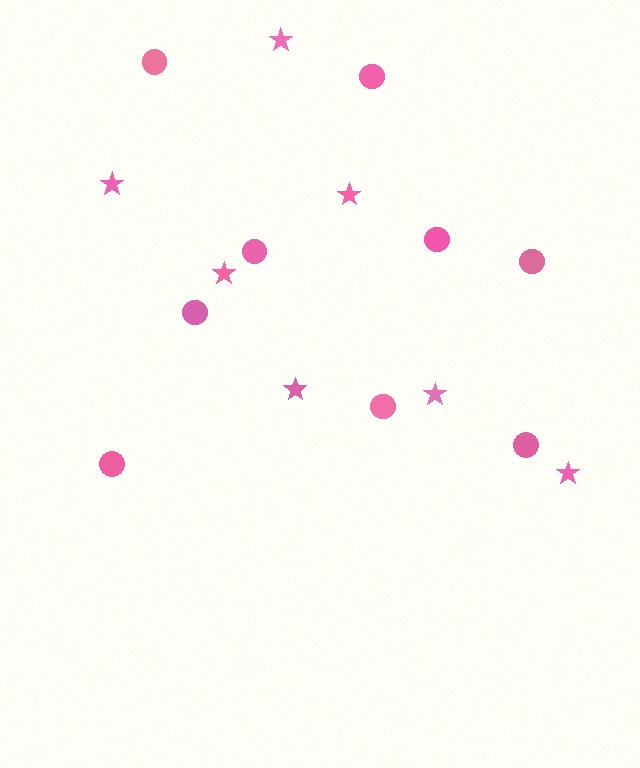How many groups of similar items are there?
There are 2 groups: one group of stars (7) and one group of circles (9).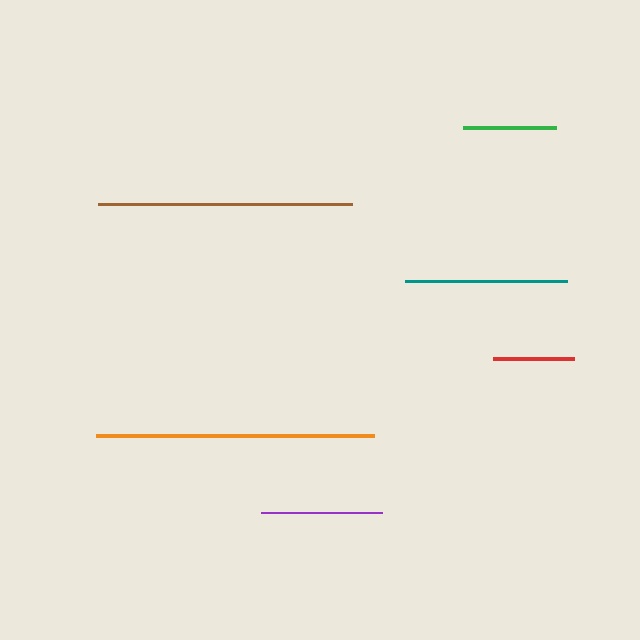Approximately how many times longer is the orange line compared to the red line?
The orange line is approximately 3.4 times the length of the red line.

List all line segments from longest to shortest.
From longest to shortest: orange, brown, teal, purple, green, red.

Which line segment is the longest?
The orange line is the longest at approximately 278 pixels.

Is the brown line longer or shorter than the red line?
The brown line is longer than the red line.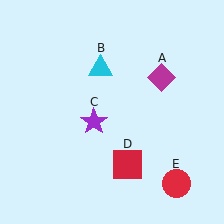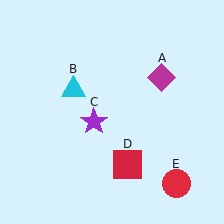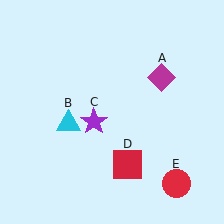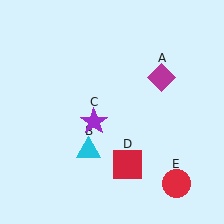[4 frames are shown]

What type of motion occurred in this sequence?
The cyan triangle (object B) rotated counterclockwise around the center of the scene.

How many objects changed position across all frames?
1 object changed position: cyan triangle (object B).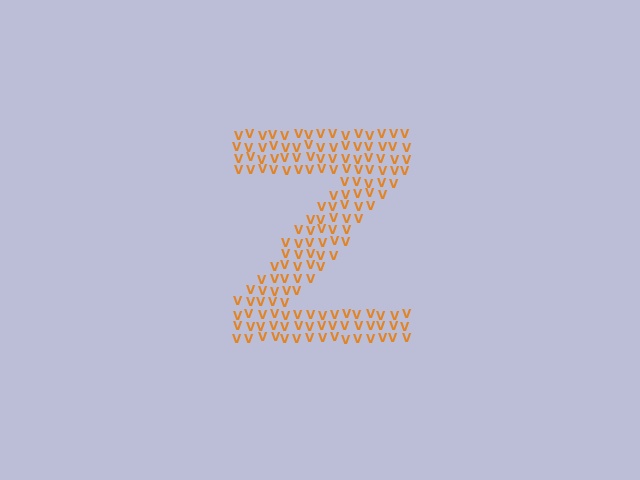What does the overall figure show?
The overall figure shows the letter Z.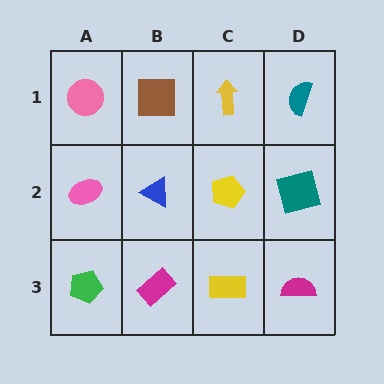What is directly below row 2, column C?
A yellow rectangle.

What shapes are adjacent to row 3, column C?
A yellow pentagon (row 2, column C), a magenta rectangle (row 3, column B), a magenta semicircle (row 3, column D).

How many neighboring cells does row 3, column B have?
3.